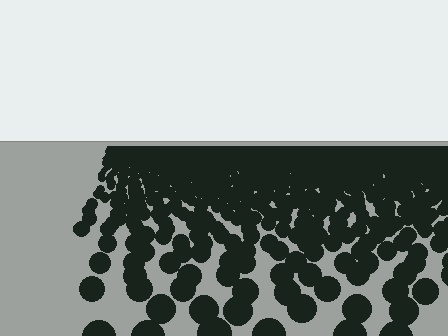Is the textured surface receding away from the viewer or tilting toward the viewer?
The surface is receding away from the viewer. Texture elements get smaller and denser toward the top.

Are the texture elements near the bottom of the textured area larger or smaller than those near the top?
Larger. Near the bottom, elements are closer to the viewer and appear at a bigger on-screen size.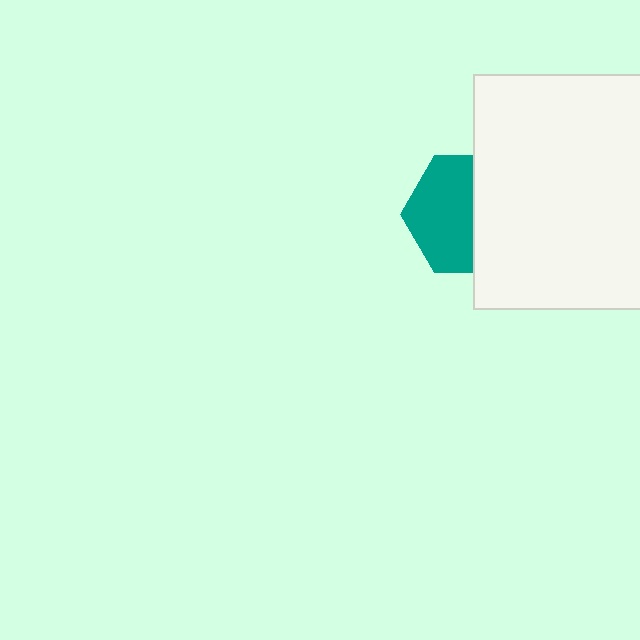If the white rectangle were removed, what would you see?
You would see the complete teal hexagon.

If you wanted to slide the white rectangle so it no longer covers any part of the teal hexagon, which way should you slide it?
Slide it right — that is the most direct way to separate the two shapes.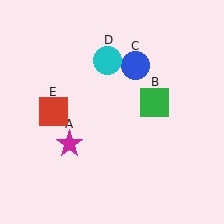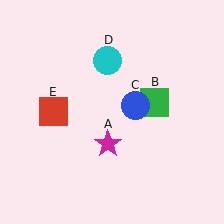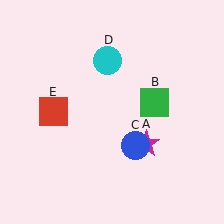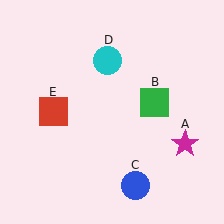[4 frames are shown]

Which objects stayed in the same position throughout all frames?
Green square (object B) and cyan circle (object D) and red square (object E) remained stationary.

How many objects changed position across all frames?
2 objects changed position: magenta star (object A), blue circle (object C).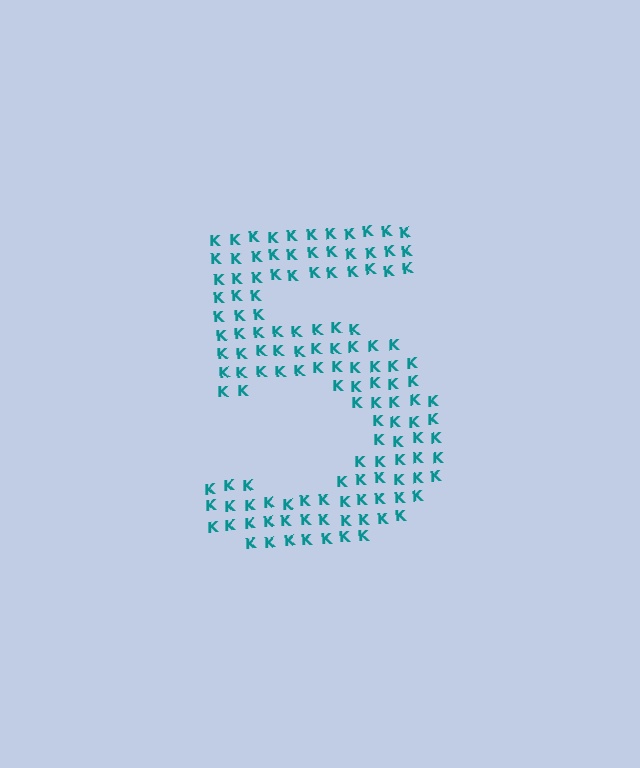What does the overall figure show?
The overall figure shows the digit 5.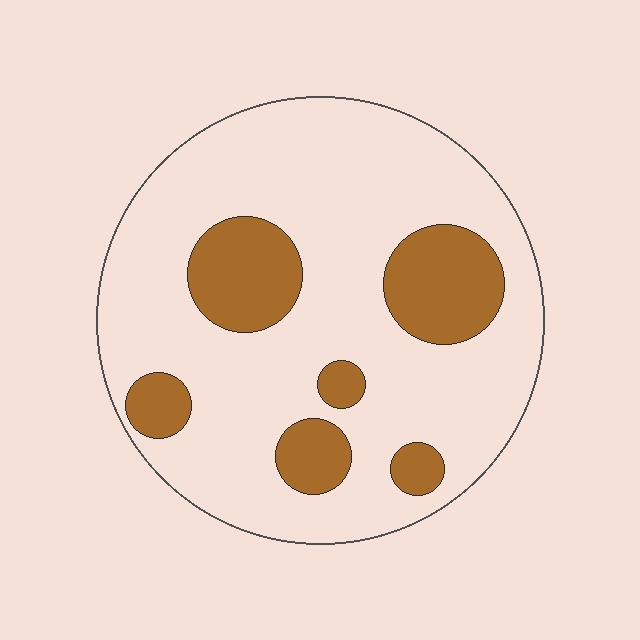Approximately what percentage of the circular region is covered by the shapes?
Approximately 20%.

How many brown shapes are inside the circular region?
6.